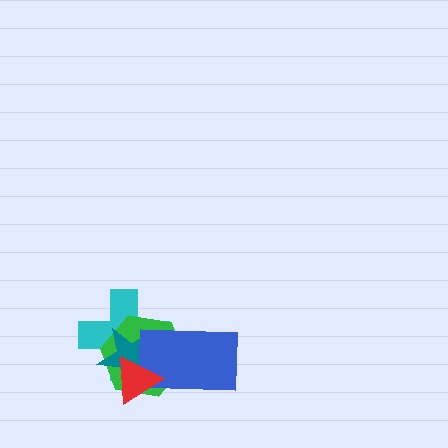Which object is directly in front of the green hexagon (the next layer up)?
The teal star is directly in front of the green hexagon.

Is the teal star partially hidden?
Yes, it is partially covered by another shape.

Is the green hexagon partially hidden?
Yes, it is partially covered by another shape.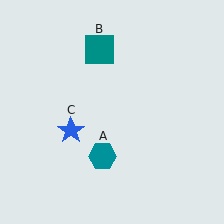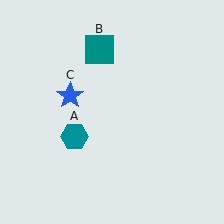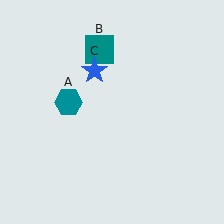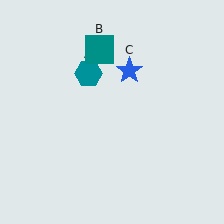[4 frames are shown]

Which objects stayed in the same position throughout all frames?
Teal square (object B) remained stationary.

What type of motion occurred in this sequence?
The teal hexagon (object A), blue star (object C) rotated clockwise around the center of the scene.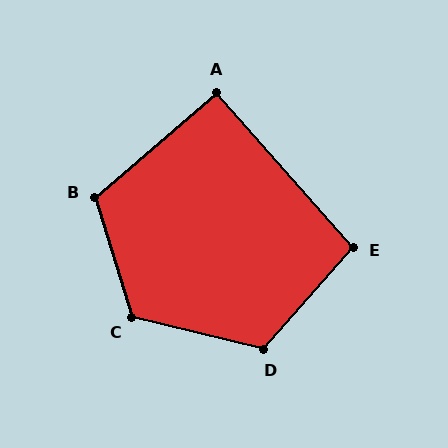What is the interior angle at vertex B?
Approximately 114 degrees (obtuse).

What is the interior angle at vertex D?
Approximately 118 degrees (obtuse).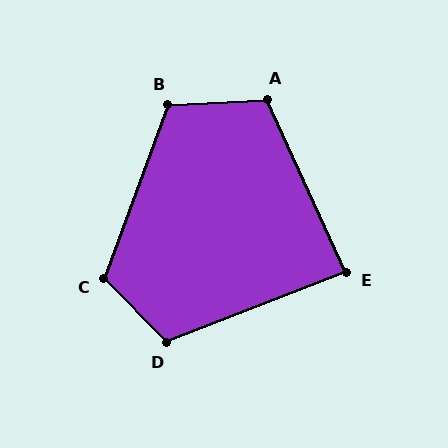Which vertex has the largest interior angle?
C, at approximately 115 degrees.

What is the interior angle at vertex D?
Approximately 113 degrees (obtuse).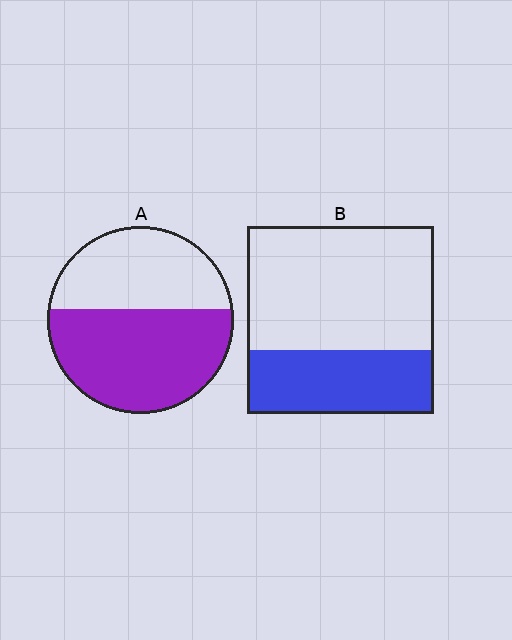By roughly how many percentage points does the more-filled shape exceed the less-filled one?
By roughly 25 percentage points (A over B).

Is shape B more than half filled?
No.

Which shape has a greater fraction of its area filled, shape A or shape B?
Shape A.